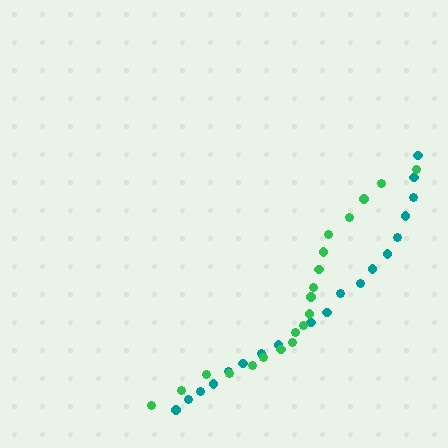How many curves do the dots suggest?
There are 2 distinct paths.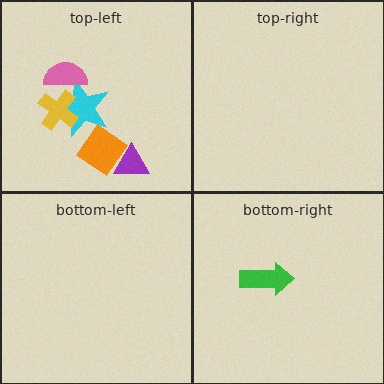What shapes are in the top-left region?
The purple triangle, the orange diamond, the cyan star, the pink semicircle, the yellow cross.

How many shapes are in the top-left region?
5.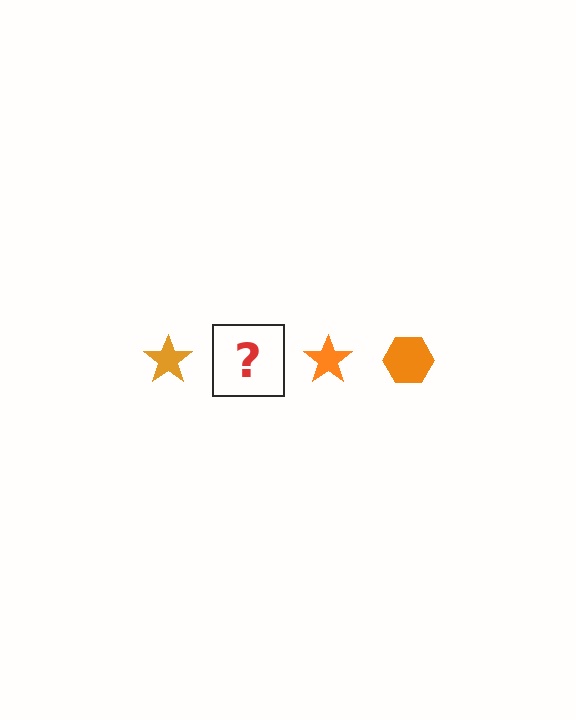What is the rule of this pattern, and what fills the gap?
The rule is that the pattern cycles through star, hexagon shapes in orange. The gap should be filled with an orange hexagon.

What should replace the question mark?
The question mark should be replaced with an orange hexagon.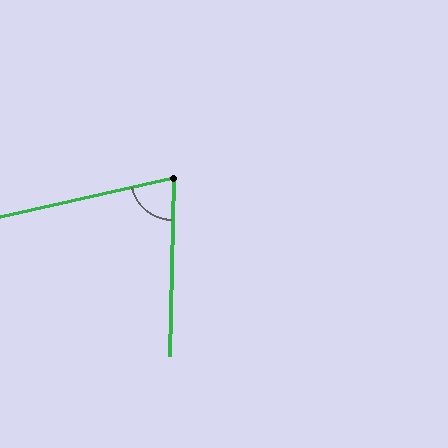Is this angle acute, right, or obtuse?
It is acute.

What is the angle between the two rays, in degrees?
Approximately 76 degrees.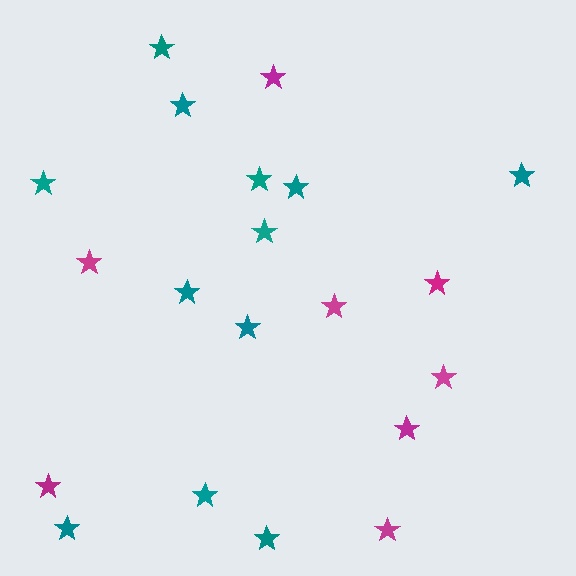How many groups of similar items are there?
There are 2 groups: one group of teal stars (12) and one group of magenta stars (8).